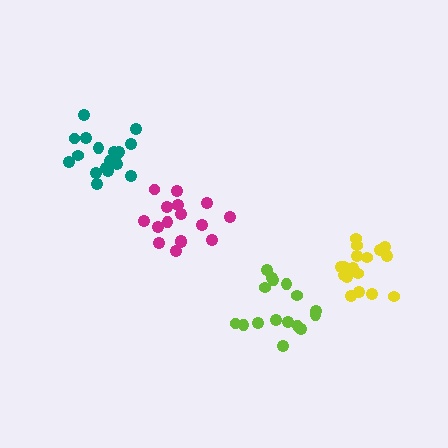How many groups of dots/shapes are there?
There are 4 groups.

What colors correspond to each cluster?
The clusters are colored: magenta, lime, yellow, teal.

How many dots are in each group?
Group 1: 16 dots, Group 2: 16 dots, Group 3: 18 dots, Group 4: 18 dots (68 total).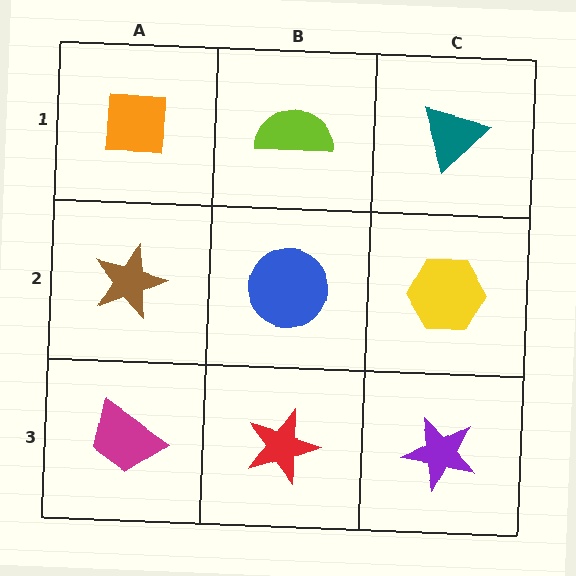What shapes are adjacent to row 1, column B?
A blue circle (row 2, column B), an orange square (row 1, column A), a teal triangle (row 1, column C).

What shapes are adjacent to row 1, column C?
A yellow hexagon (row 2, column C), a lime semicircle (row 1, column B).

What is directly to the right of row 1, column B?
A teal triangle.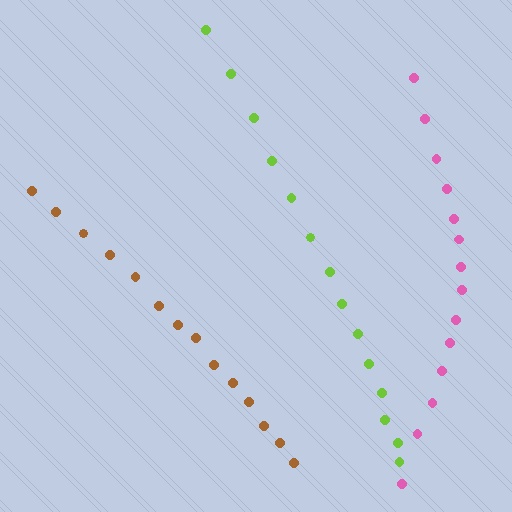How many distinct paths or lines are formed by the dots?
There are 3 distinct paths.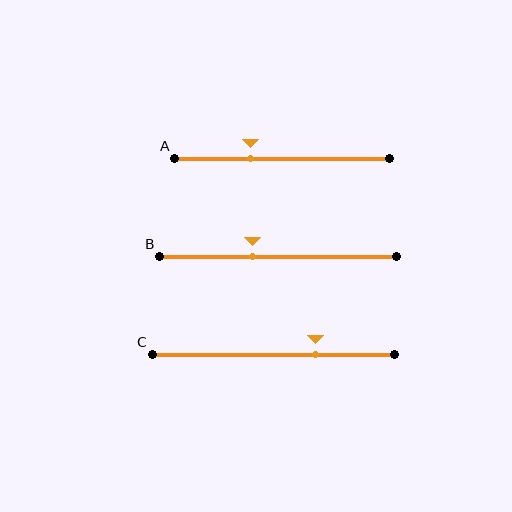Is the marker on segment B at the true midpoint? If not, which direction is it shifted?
No, the marker on segment B is shifted to the left by about 11% of the segment length.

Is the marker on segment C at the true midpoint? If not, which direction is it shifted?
No, the marker on segment C is shifted to the right by about 17% of the segment length.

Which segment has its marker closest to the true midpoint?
Segment B has its marker closest to the true midpoint.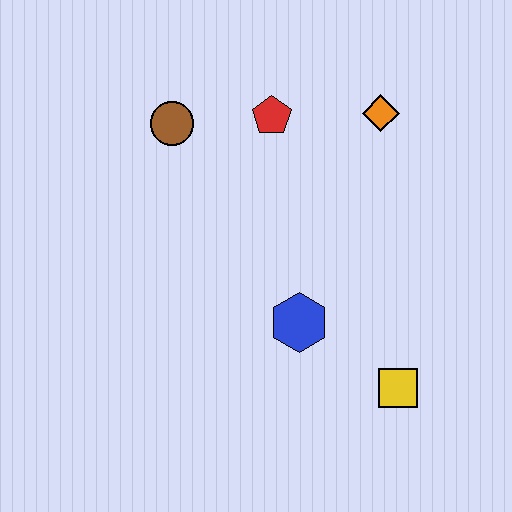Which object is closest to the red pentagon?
The brown circle is closest to the red pentagon.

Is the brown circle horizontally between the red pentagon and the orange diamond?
No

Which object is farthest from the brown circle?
The yellow square is farthest from the brown circle.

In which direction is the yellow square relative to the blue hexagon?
The yellow square is to the right of the blue hexagon.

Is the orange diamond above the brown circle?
Yes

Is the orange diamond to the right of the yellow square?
No